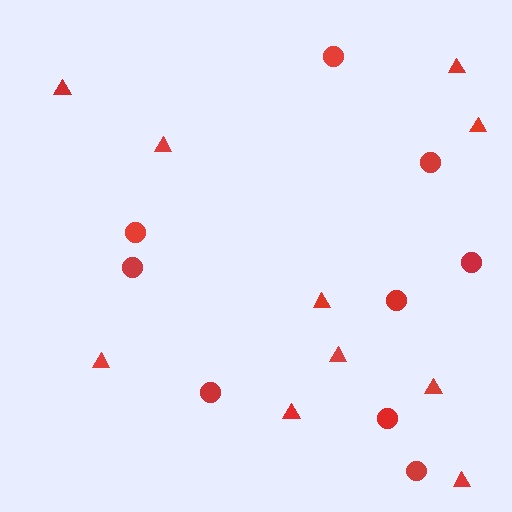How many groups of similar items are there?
There are 2 groups: one group of circles (9) and one group of triangles (10).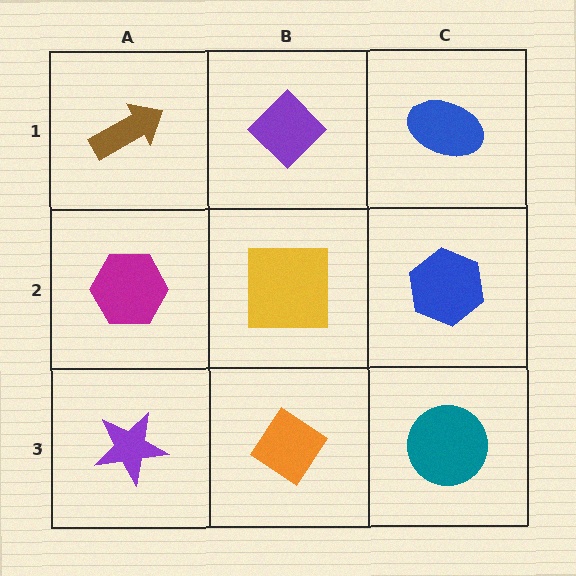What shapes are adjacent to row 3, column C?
A blue hexagon (row 2, column C), an orange diamond (row 3, column B).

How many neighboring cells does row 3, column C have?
2.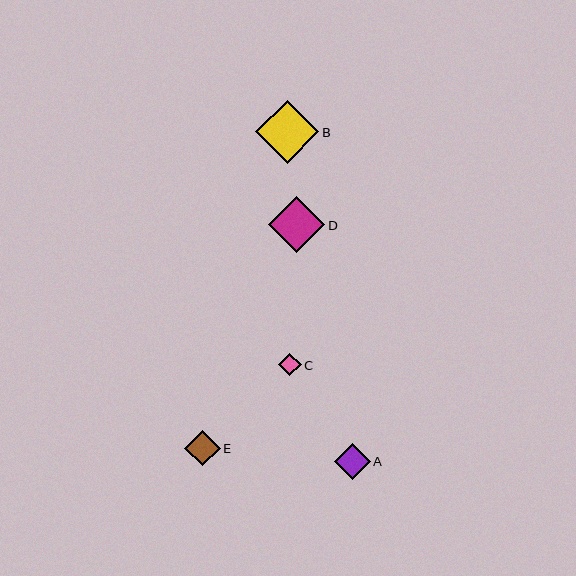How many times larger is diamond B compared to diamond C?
Diamond B is approximately 2.8 times the size of diamond C.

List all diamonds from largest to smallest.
From largest to smallest: B, D, E, A, C.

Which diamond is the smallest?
Diamond C is the smallest with a size of approximately 23 pixels.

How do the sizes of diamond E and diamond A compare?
Diamond E and diamond A are approximately the same size.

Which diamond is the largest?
Diamond B is the largest with a size of approximately 63 pixels.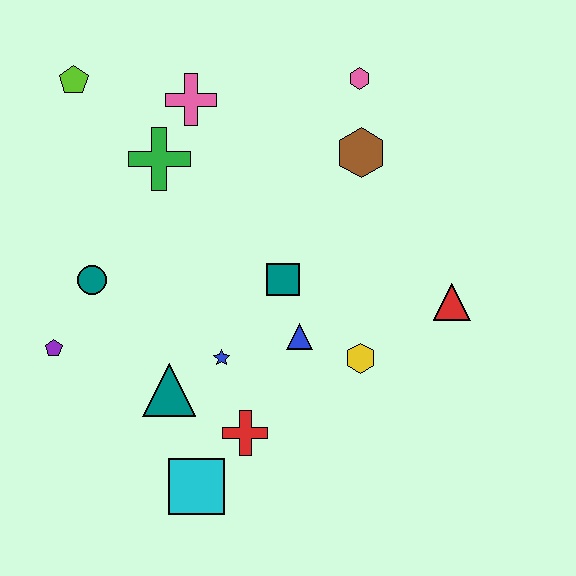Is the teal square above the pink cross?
No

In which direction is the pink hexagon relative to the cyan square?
The pink hexagon is above the cyan square.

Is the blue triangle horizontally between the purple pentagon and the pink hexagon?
Yes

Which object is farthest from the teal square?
The lime pentagon is farthest from the teal square.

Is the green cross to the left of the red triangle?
Yes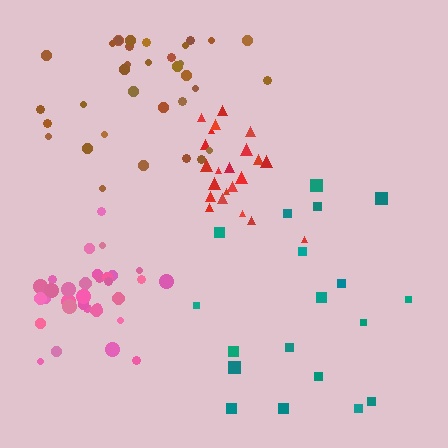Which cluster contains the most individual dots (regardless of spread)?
Brown (34).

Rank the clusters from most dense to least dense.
pink, red, brown, teal.